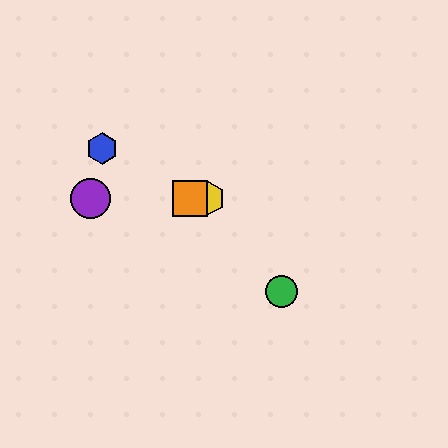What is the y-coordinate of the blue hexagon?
The blue hexagon is at y≈148.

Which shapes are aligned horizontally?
The red hexagon, the yellow hexagon, the purple circle, the orange square are aligned horizontally.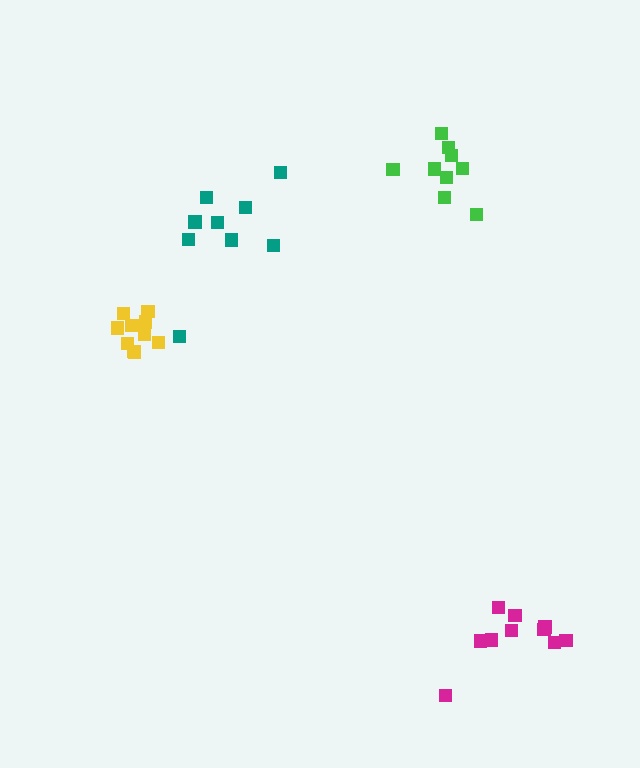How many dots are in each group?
Group 1: 9 dots, Group 2: 10 dots, Group 3: 10 dots, Group 4: 9 dots (38 total).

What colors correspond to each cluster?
The clusters are colored: green, magenta, yellow, teal.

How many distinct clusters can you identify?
There are 4 distinct clusters.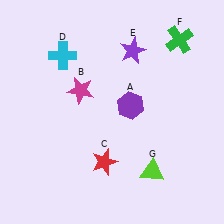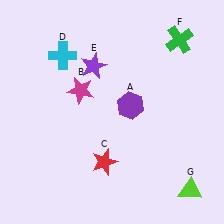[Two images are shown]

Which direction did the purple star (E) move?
The purple star (E) moved left.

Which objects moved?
The objects that moved are: the purple star (E), the lime triangle (G).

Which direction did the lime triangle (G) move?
The lime triangle (G) moved right.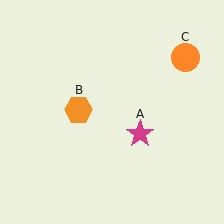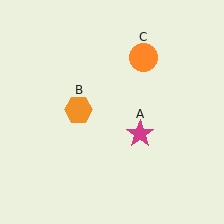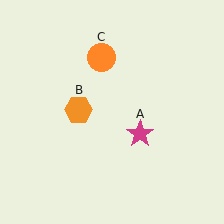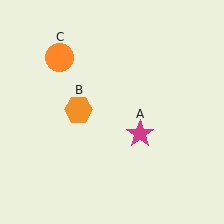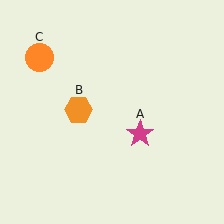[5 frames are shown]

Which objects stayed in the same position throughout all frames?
Magenta star (object A) and orange hexagon (object B) remained stationary.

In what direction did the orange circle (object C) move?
The orange circle (object C) moved left.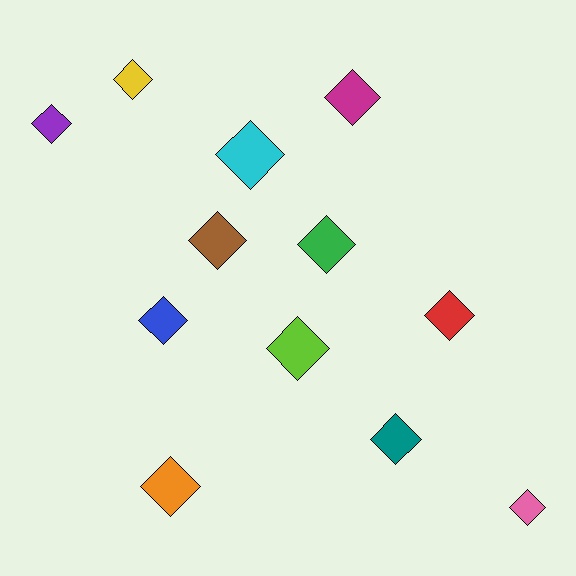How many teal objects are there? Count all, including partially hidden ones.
There is 1 teal object.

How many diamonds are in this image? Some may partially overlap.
There are 12 diamonds.